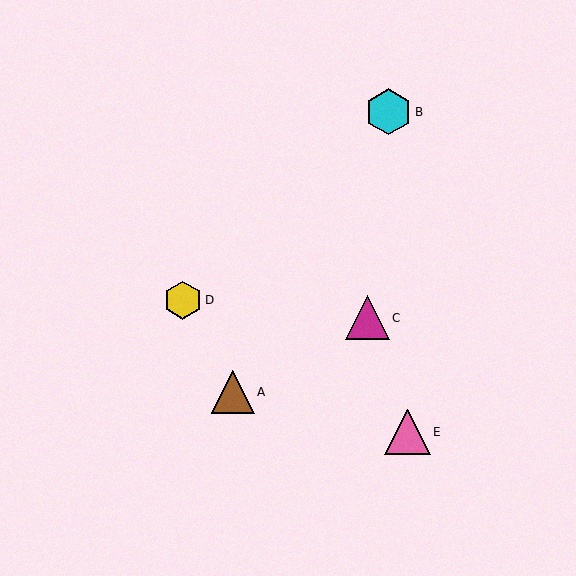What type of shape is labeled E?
Shape E is a pink triangle.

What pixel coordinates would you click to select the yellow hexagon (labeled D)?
Click at (183, 300) to select the yellow hexagon D.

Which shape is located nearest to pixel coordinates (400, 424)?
The pink triangle (labeled E) at (408, 432) is nearest to that location.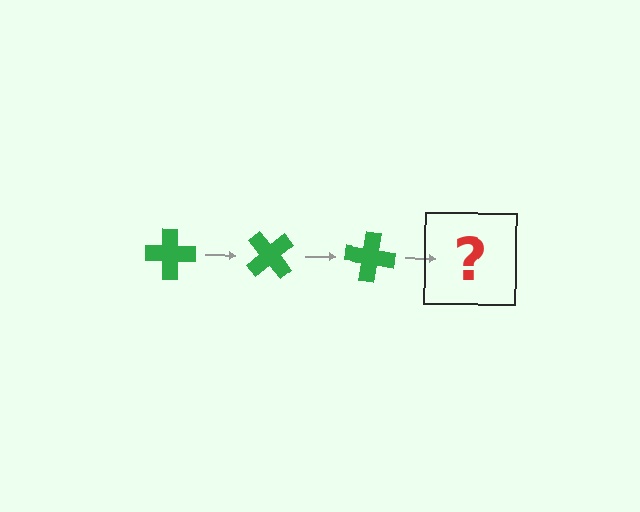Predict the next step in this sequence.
The next step is a green cross rotated 150 degrees.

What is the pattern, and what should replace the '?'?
The pattern is that the cross rotates 50 degrees each step. The '?' should be a green cross rotated 150 degrees.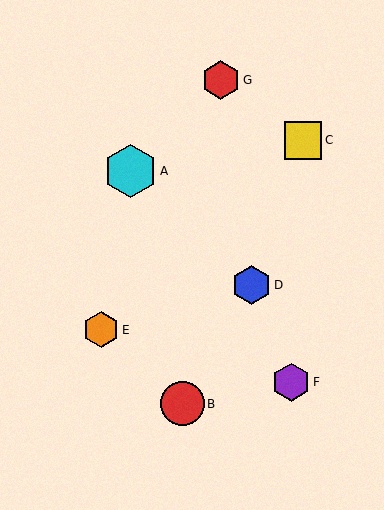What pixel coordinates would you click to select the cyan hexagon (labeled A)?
Click at (130, 171) to select the cyan hexagon A.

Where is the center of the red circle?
The center of the red circle is at (182, 404).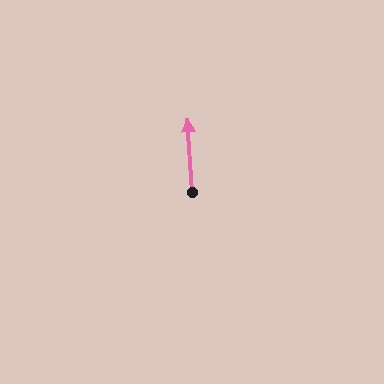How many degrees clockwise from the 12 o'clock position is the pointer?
Approximately 357 degrees.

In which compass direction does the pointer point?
North.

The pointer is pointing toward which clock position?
Roughly 12 o'clock.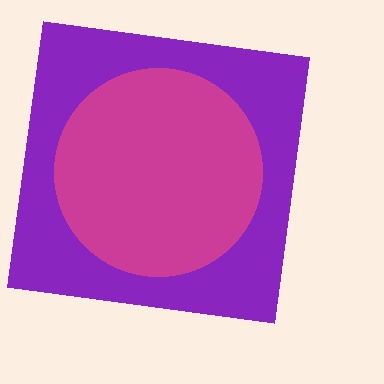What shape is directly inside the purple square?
The magenta circle.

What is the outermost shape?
The purple square.